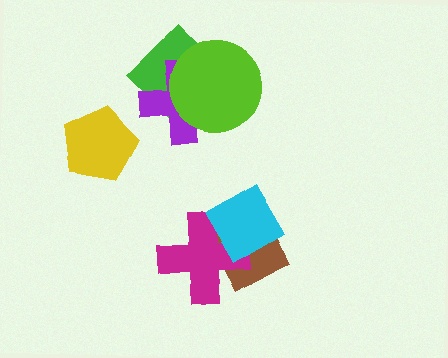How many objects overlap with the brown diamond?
2 objects overlap with the brown diamond.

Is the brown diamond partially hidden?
Yes, it is partially covered by another shape.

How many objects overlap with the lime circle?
2 objects overlap with the lime circle.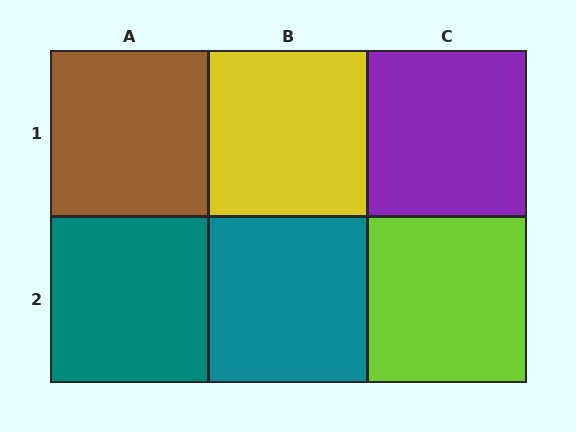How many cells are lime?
1 cell is lime.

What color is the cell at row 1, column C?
Purple.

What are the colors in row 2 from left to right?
Teal, teal, lime.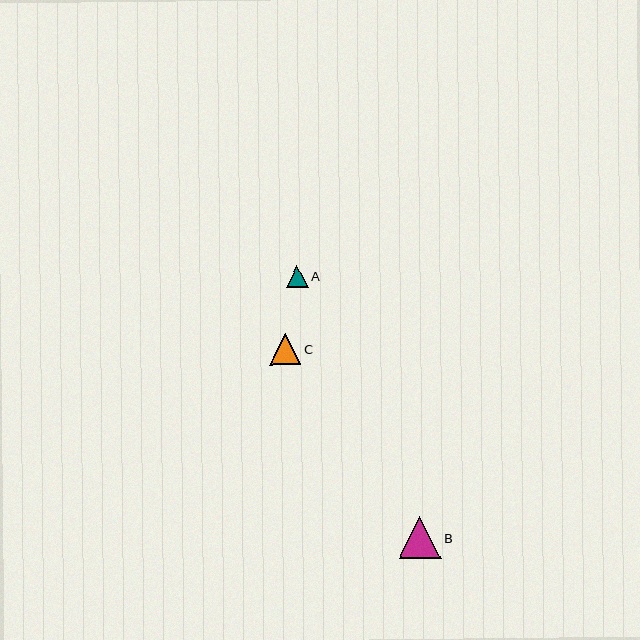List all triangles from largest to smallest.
From largest to smallest: B, C, A.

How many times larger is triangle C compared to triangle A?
Triangle C is approximately 1.4 times the size of triangle A.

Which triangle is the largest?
Triangle B is the largest with a size of approximately 42 pixels.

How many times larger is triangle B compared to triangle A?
Triangle B is approximately 2.0 times the size of triangle A.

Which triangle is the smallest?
Triangle A is the smallest with a size of approximately 22 pixels.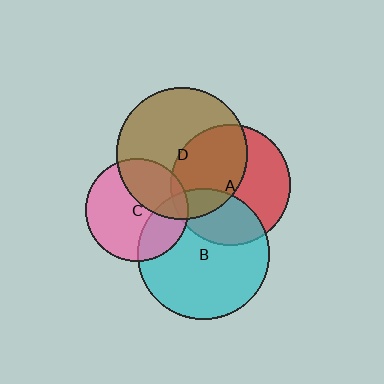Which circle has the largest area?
Circle D (brown).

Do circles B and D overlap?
Yes.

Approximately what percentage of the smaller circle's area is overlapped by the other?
Approximately 10%.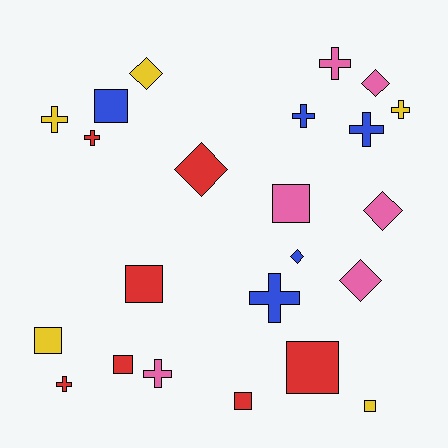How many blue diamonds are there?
There is 1 blue diamond.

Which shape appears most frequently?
Cross, with 9 objects.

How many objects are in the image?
There are 23 objects.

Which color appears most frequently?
Red, with 7 objects.